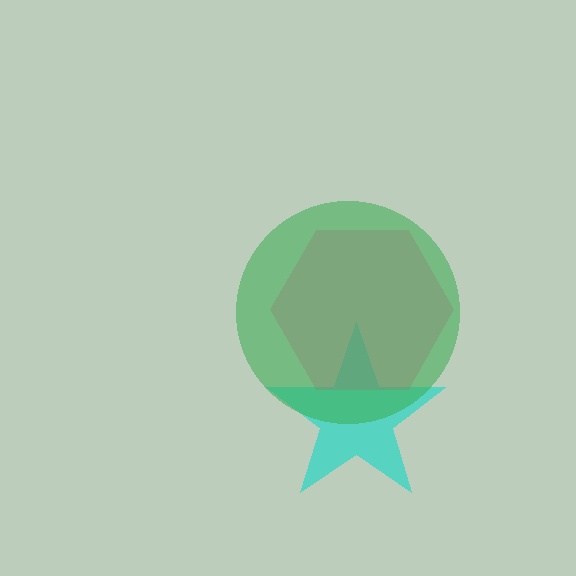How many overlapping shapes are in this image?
There are 3 overlapping shapes in the image.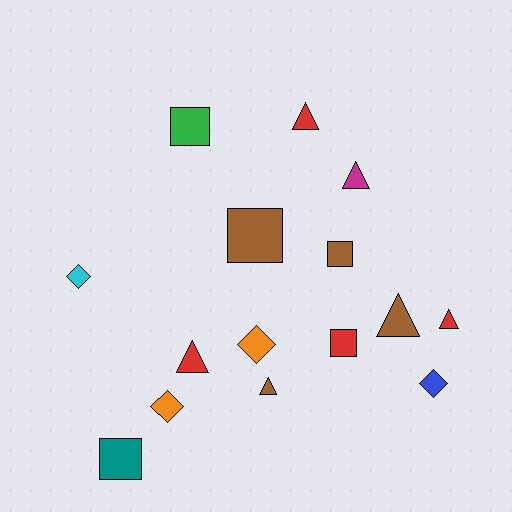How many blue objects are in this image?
There is 1 blue object.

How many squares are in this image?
There are 5 squares.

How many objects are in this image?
There are 15 objects.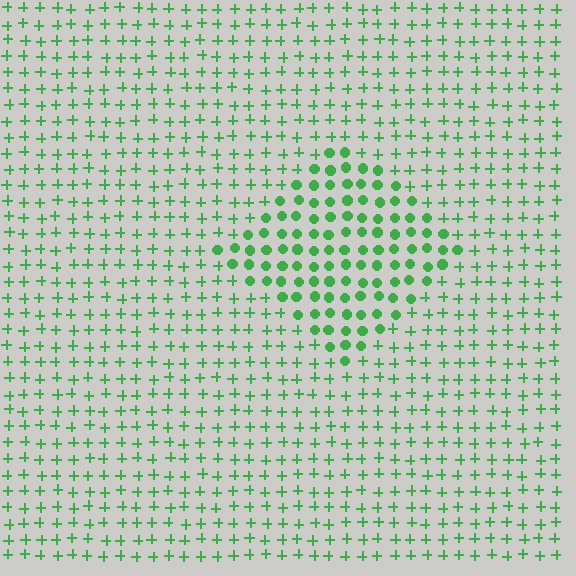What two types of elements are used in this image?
The image uses circles inside the diamond region and plus signs outside it.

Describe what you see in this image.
The image is filled with small green elements arranged in a uniform grid. A diamond-shaped region contains circles, while the surrounding area contains plus signs. The boundary is defined purely by the change in element shape.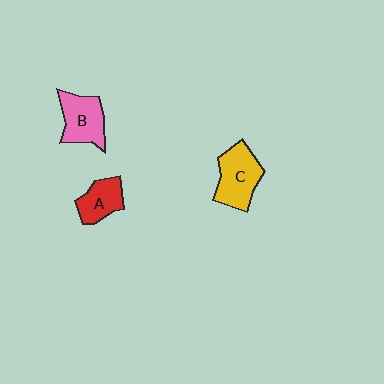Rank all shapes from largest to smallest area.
From largest to smallest: C (yellow), B (pink), A (red).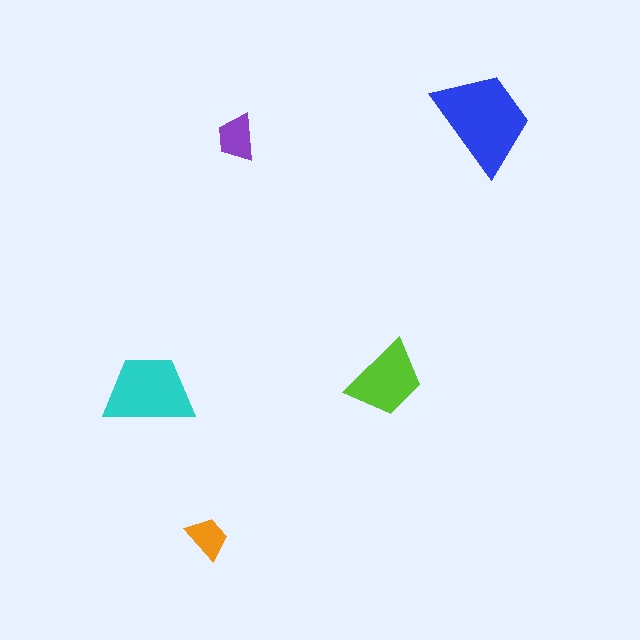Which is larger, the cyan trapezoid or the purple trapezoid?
The cyan one.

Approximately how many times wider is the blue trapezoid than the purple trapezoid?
About 2 times wider.